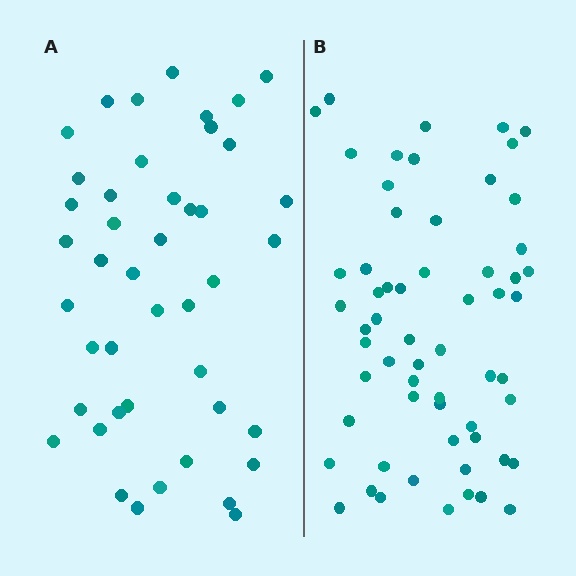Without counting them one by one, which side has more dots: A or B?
Region B (the right region) has more dots.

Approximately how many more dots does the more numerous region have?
Region B has approximately 15 more dots than region A.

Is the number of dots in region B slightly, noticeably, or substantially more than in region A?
Region B has noticeably more, but not dramatically so. The ratio is roughly 1.4 to 1.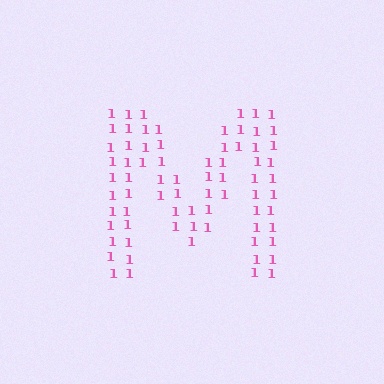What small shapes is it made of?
It is made of small digit 1's.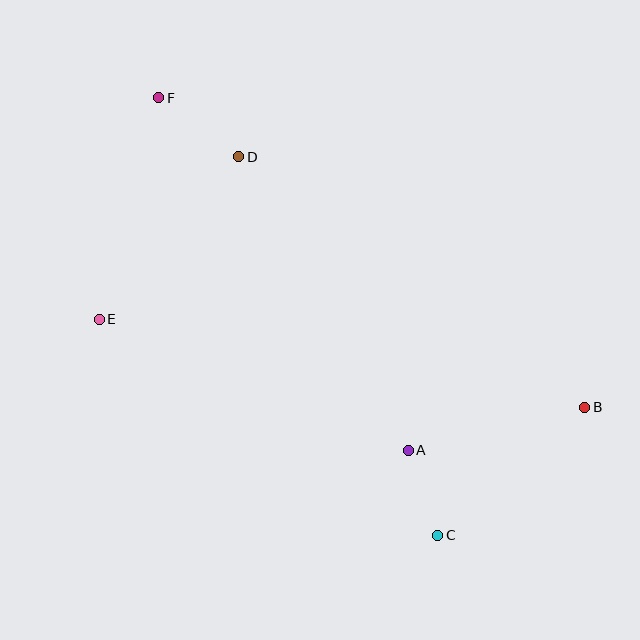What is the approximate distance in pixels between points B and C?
The distance between B and C is approximately 195 pixels.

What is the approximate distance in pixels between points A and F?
The distance between A and F is approximately 432 pixels.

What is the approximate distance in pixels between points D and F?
The distance between D and F is approximately 100 pixels.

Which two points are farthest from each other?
Points B and F are farthest from each other.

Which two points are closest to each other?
Points A and C are closest to each other.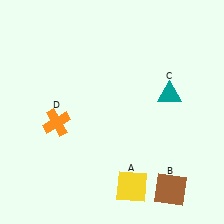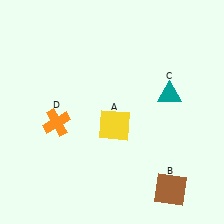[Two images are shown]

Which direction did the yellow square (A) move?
The yellow square (A) moved up.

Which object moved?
The yellow square (A) moved up.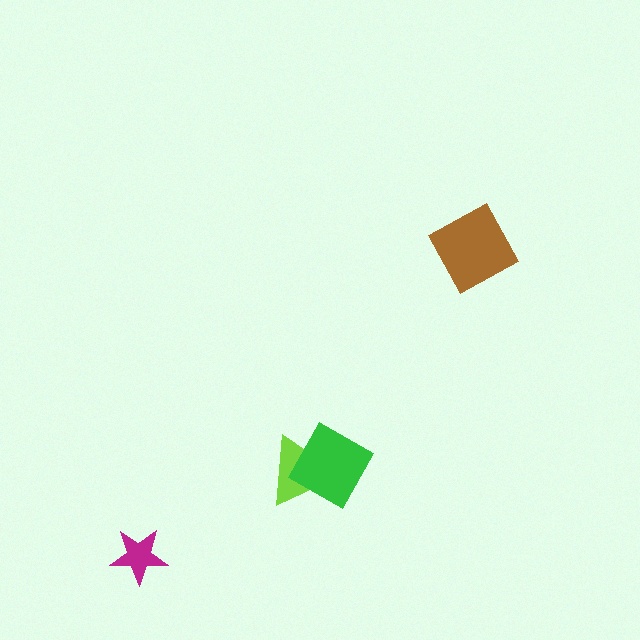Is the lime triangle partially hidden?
Yes, it is partially covered by another shape.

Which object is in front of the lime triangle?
The green square is in front of the lime triangle.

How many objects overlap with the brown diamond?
0 objects overlap with the brown diamond.